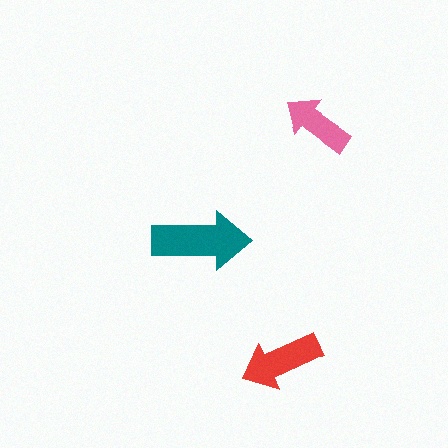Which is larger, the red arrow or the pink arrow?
The red one.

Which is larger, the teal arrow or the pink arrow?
The teal one.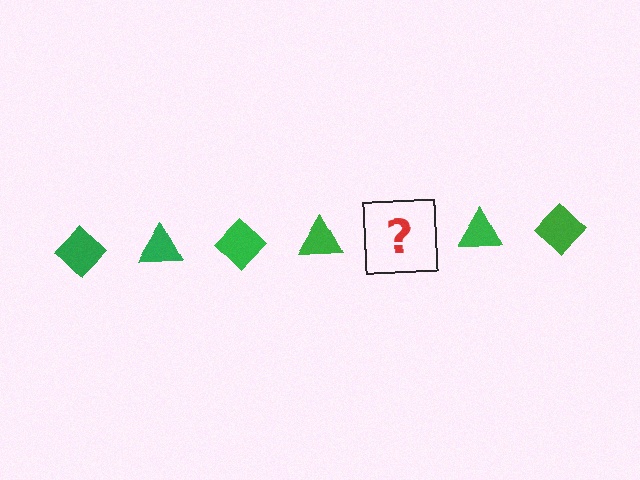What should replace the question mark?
The question mark should be replaced with a green diamond.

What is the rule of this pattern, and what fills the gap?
The rule is that the pattern cycles through diamond, triangle shapes in green. The gap should be filled with a green diamond.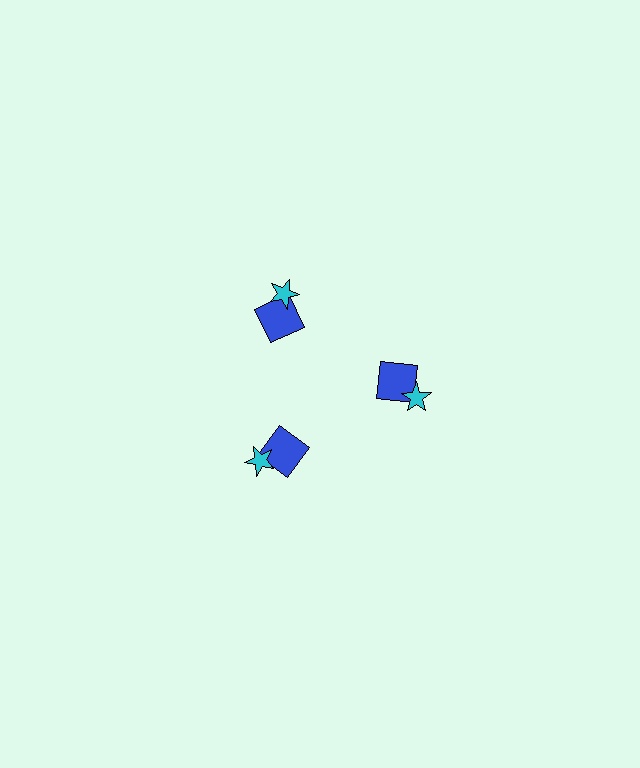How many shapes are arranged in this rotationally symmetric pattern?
There are 6 shapes, arranged in 3 groups of 2.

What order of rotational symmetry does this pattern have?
This pattern has 3-fold rotational symmetry.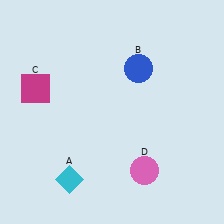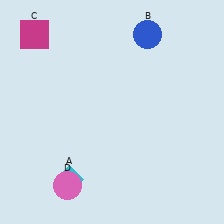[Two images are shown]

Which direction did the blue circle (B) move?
The blue circle (B) moved up.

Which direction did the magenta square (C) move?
The magenta square (C) moved up.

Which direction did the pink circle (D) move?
The pink circle (D) moved left.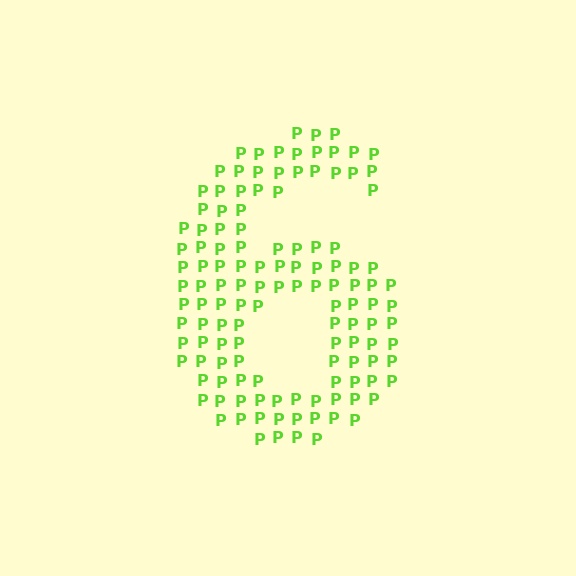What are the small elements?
The small elements are letter P's.